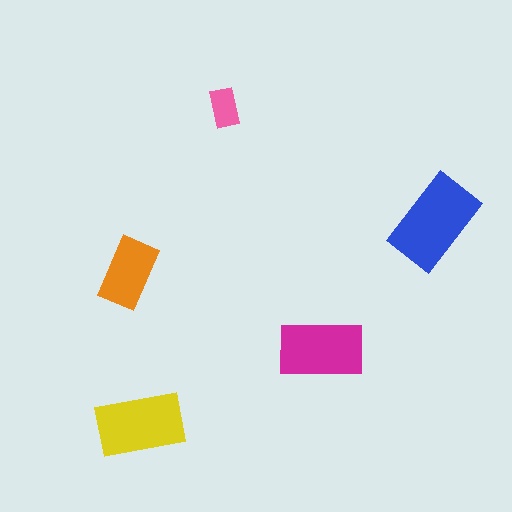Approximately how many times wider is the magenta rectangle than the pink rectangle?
About 2 times wider.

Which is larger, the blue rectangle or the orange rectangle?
The blue one.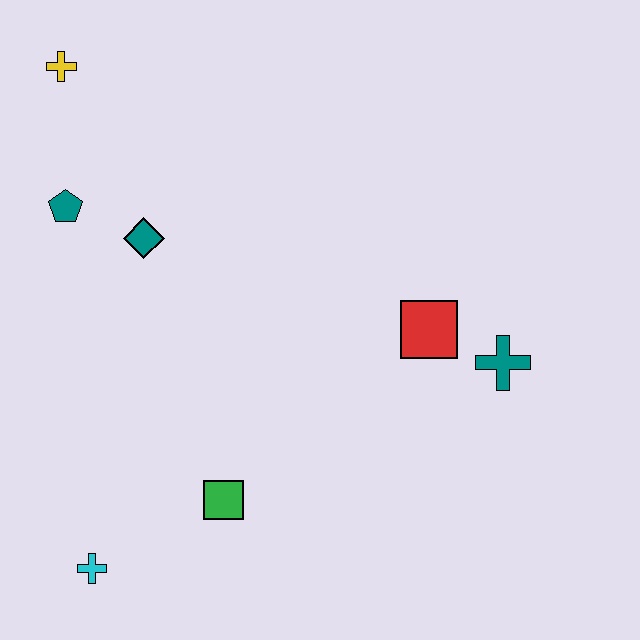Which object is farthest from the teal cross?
The yellow cross is farthest from the teal cross.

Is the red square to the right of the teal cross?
No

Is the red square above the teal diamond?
No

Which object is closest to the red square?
The teal cross is closest to the red square.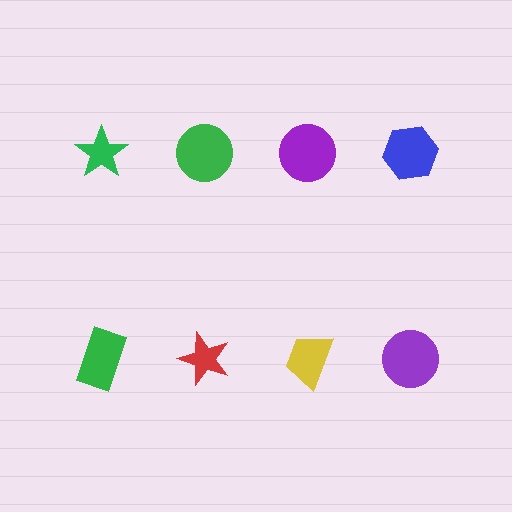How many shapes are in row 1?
4 shapes.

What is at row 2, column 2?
A red star.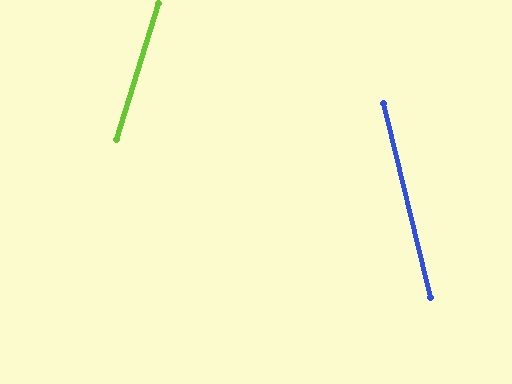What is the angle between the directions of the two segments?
Approximately 31 degrees.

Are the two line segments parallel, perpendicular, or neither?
Neither parallel nor perpendicular — they differ by about 31°.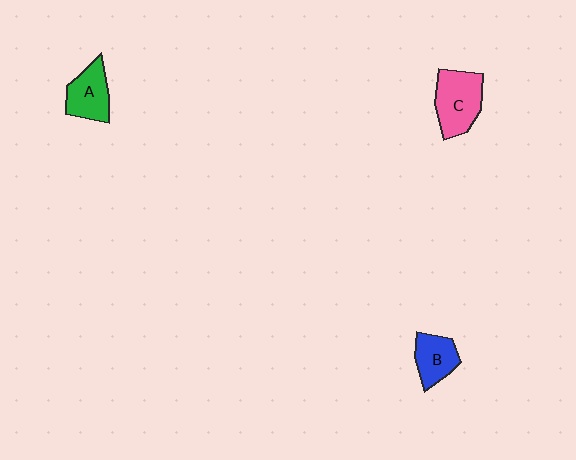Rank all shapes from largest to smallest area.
From largest to smallest: C (pink), A (green), B (blue).